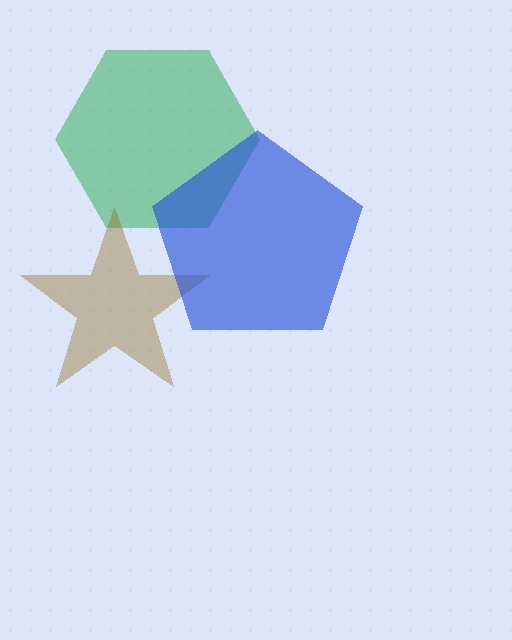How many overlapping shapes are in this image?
There are 3 overlapping shapes in the image.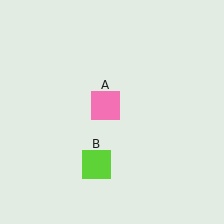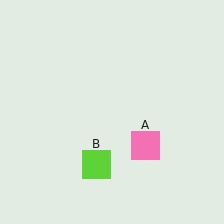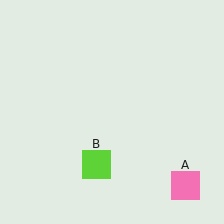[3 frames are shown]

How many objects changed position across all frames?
1 object changed position: pink square (object A).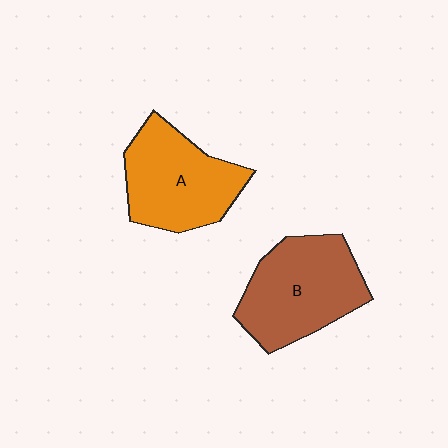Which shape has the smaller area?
Shape A (orange).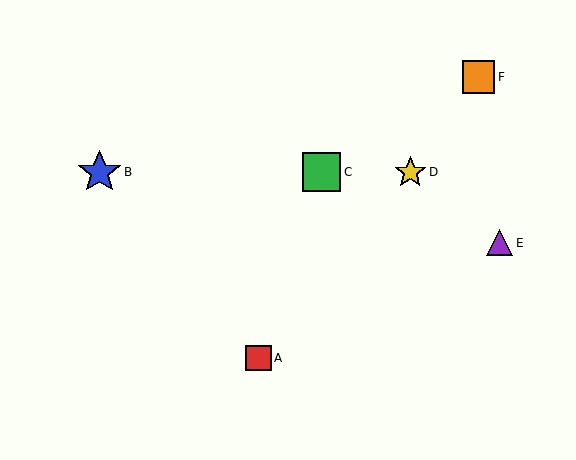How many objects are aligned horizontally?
3 objects (B, C, D) are aligned horizontally.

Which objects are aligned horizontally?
Objects B, C, D are aligned horizontally.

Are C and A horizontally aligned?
No, C is at y≈172 and A is at y≈358.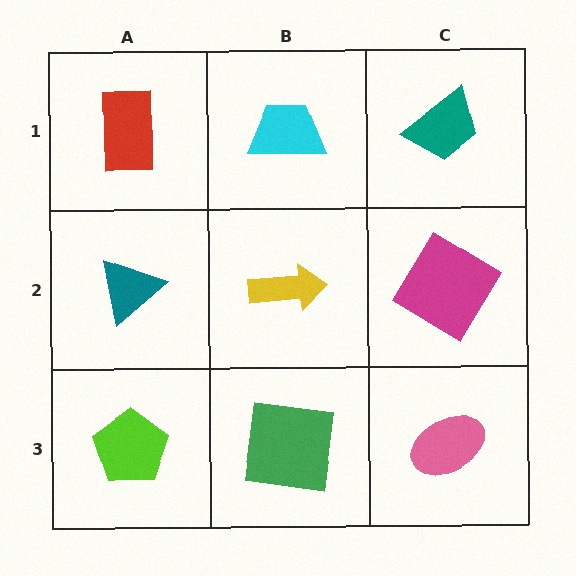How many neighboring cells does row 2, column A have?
3.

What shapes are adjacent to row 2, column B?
A cyan trapezoid (row 1, column B), a green square (row 3, column B), a teal triangle (row 2, column A), a magenta diamond (row 2, column C).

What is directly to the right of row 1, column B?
A teal trapezoid.